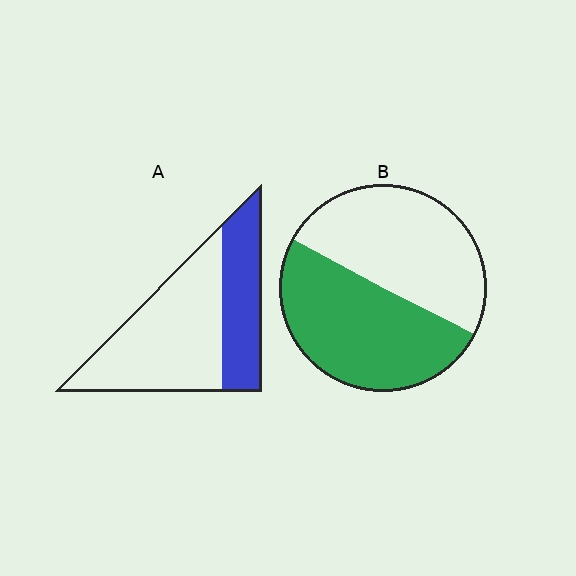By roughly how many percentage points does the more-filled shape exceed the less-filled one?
By roughly 15 percentage points (B over A).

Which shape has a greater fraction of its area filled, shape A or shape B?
Shape B.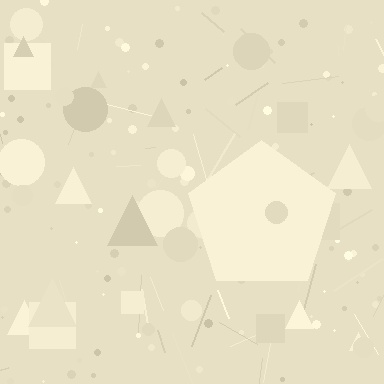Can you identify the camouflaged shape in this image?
The camouflaged shape is a pentagon.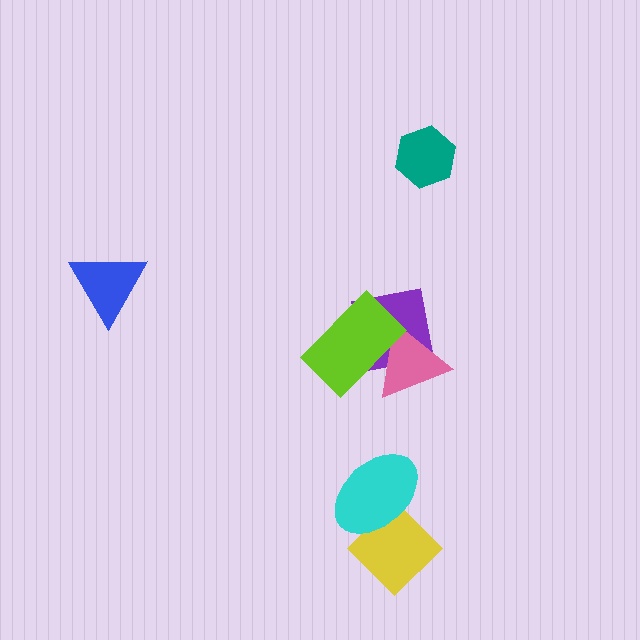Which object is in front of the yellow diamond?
The cyan ellipse is in front of the yellow diamond.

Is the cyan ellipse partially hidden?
No, no other shape covers it.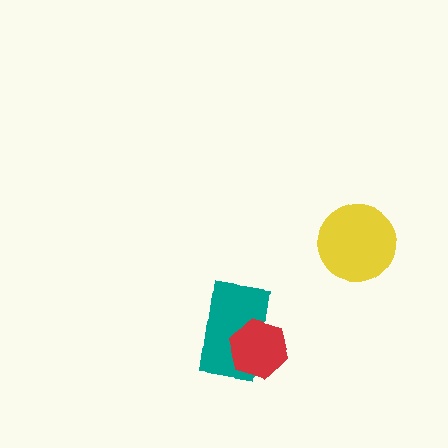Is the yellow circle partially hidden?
No, no other shape covers it.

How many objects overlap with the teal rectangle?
1 object overlaps with the teal rectangle.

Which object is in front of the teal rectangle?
The red hexagon is in front of the teal rectangle.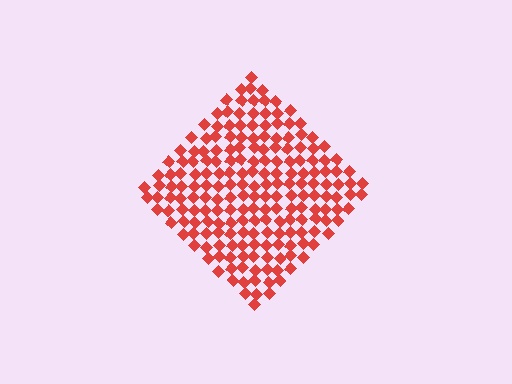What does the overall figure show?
The overall figure shows a diamond.